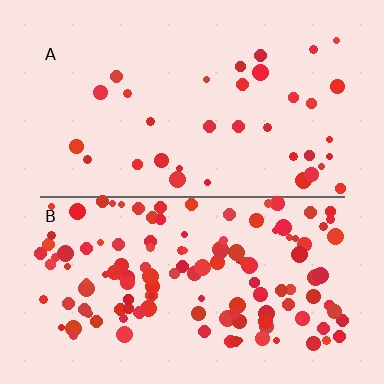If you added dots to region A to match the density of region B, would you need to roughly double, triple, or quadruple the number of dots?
Approximately quadruple.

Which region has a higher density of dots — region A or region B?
B (the bottom).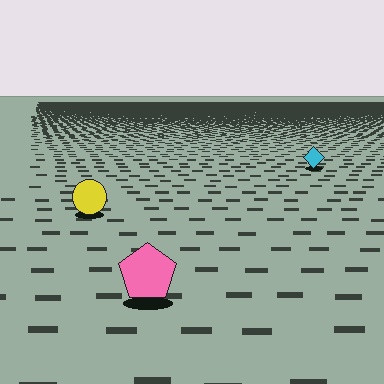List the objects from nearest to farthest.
From nearest to farthest: the pink pentagon, the yellow circle, the cyan diamond.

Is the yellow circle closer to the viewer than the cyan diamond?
Yes. The yellow circle is closer — you can tell from the texture gradient: the ground texture is coarser near it.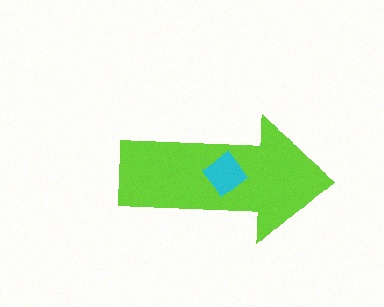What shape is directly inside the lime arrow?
The cyan diamond.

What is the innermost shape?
The cyan diamond.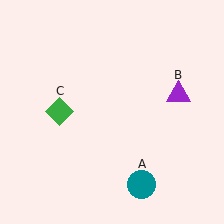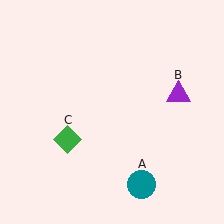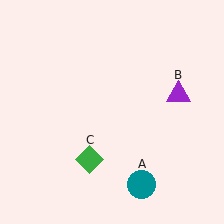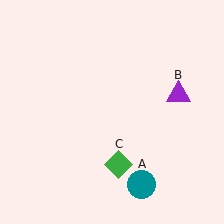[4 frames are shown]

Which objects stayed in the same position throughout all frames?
Teal circle (object A) and purple triangle (object B) remained stationary.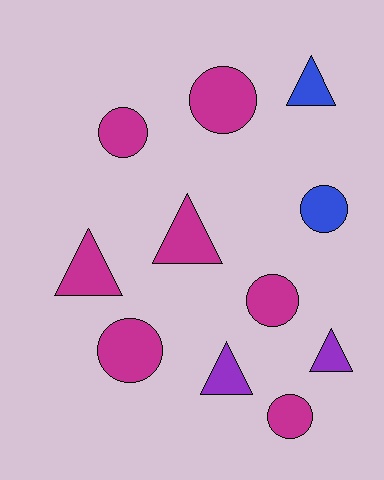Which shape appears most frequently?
Circle, with 6 objects.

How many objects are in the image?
There are 11 objects.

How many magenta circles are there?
There are 5 magenta circles.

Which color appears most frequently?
Magenta, with 7 objects.